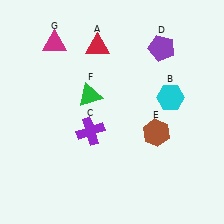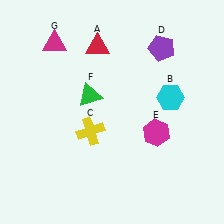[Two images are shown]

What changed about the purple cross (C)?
In Image 1, C is purple. In Image 2, it changed to yellow.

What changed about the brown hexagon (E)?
In Image 1, E is brown. In Image 2, it changed to magenta.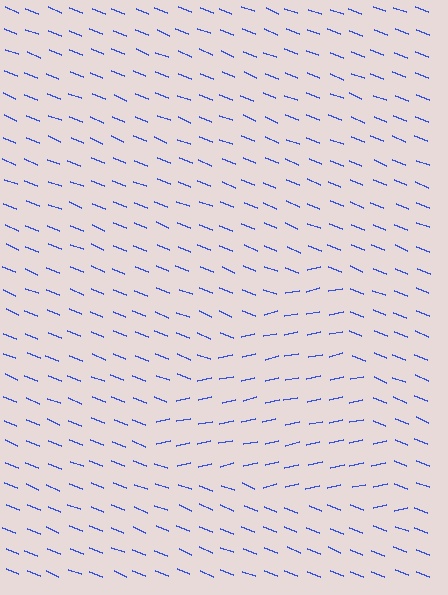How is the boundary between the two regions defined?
The boundary is defined purely by a change in line orientation (approximately 34 degrees difference). All lines are the same color and thickness.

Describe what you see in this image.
The image is filled with small blue line segments. A triangle region in the image has lines oriented differently from the surrounding lines, creating a visible texture boundary.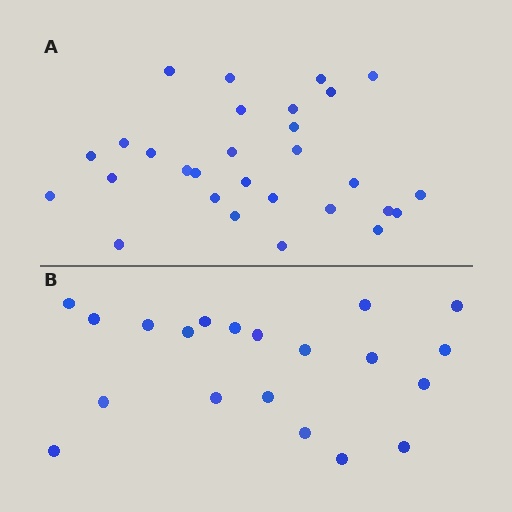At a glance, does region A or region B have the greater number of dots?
Region A (the top region) has more dots.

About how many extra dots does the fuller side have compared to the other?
Region A has roughly 8 or so more dots than region B.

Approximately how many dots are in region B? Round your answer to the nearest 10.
About 20 dots.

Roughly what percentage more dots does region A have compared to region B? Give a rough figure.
About 45% more.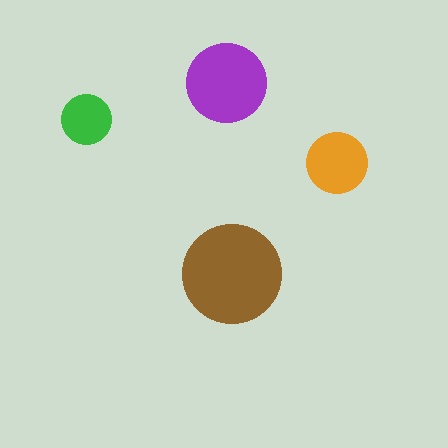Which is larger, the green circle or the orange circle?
The orange one.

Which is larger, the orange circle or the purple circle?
The purple one.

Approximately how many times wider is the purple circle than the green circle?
About 1.5 times wider.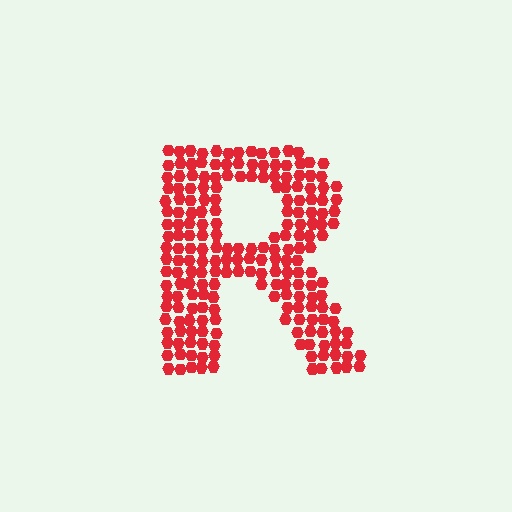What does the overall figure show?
The overall figure shows the letter R.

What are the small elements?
The small elements are hexagons.